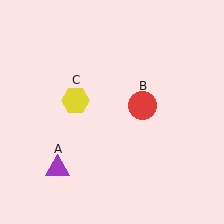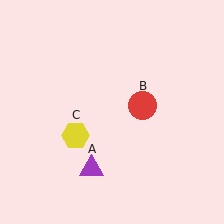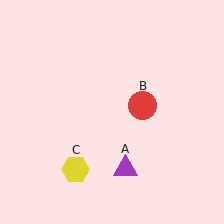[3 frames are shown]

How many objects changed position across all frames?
2 objects changed position: purple triangle (object A), yellow hexagon (object C).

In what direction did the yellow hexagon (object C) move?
The yellow hexagon (object C) moved down.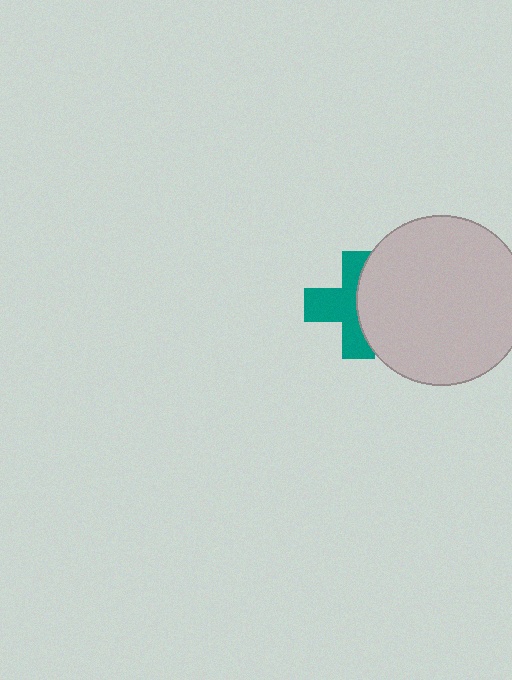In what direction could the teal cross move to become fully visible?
The teal cross could move left. That would shift it out from behind the light gray circle entirely.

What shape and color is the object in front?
The object in front is a light gray circle.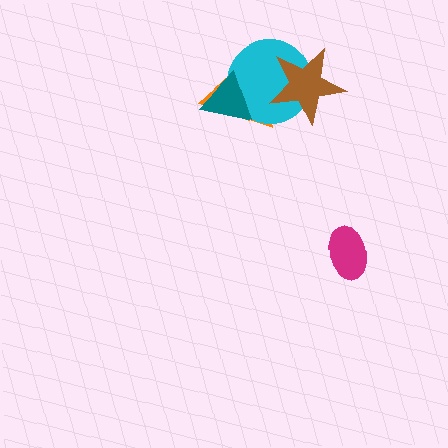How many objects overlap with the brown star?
2 objects overlap with the brown star.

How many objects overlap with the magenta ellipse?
0 objects overlap with the magenta ellipse.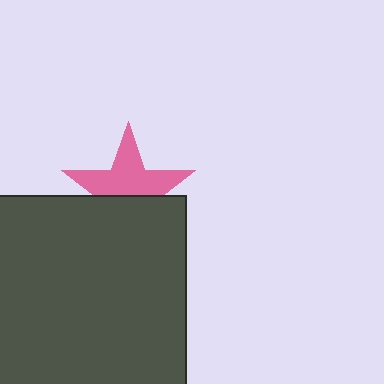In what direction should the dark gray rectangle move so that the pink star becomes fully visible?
The dark gray rectangle should move down. That is the shortest direction to clear the overlap and leave the pink star fully visible.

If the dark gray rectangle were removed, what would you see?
You would see the complete pink star.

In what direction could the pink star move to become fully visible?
The pink star could move up. That would shift it out from behind the dark gray rectangle entirely.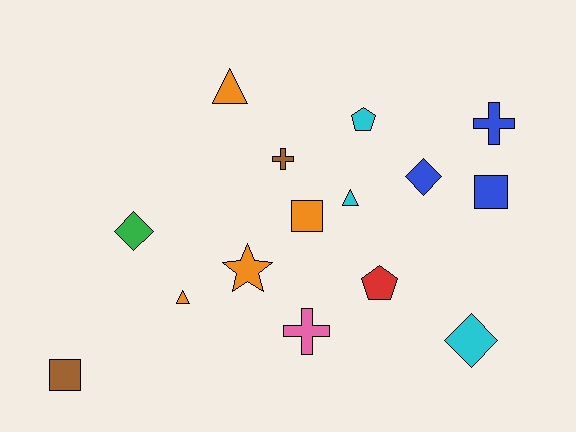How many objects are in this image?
There are 15 objects.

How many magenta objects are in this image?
There are no magenta objects.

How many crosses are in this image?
There are 3 crosses.